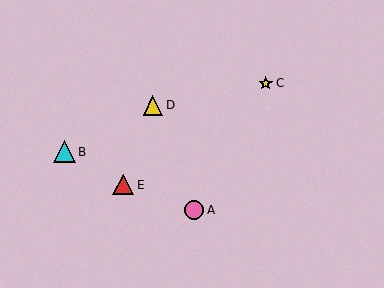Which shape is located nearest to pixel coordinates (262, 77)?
The yellow star (labeled C) at (266, 83) is nearest to that location.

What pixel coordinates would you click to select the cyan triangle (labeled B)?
Click at (65, 152) to select the cyan triangle B.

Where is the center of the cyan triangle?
The center of the cyan triangle is at (65, 152).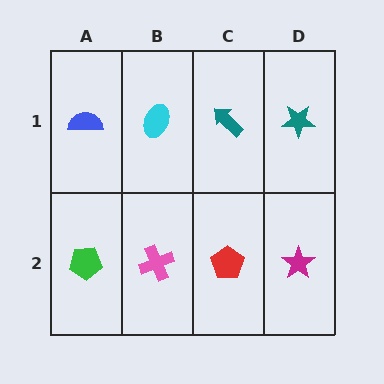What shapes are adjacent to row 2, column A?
A blue semicircle (row 1, column A), a pink cross (row 2, column B).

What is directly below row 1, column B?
A pink cross.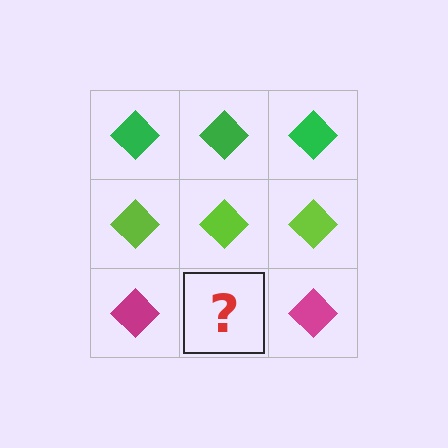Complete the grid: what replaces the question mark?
The question mark should be replaced with a magenta diamond.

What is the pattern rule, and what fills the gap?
The rule is that each row has a consistent color. The gap should be filled with a magenta diamond.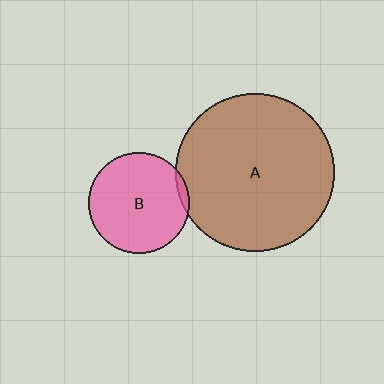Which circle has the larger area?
Circle A (brown).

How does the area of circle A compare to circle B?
Approximately 2.4 times.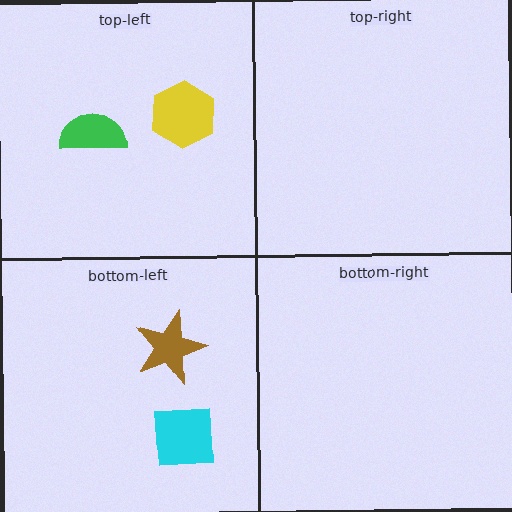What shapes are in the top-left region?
The yellow hexagon, the green semicircle.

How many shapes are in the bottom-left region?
2.